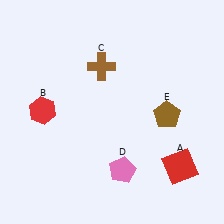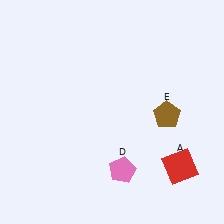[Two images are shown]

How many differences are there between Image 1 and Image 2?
There are 2 differences between the two images.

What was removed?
The red hexagon (B), the brown cross (C) were removed in Image 2.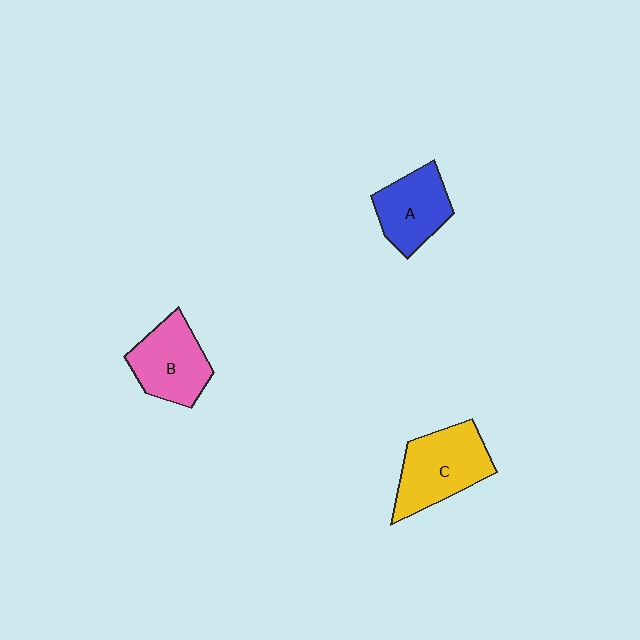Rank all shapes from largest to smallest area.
From largest to smallest: C (yellow), B (pink), A (blue).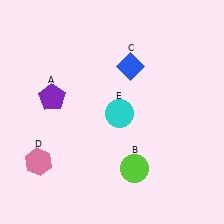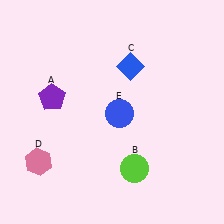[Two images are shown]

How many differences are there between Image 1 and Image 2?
There is 1 difference between the two images.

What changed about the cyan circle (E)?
In Image 1, E is cyan. In Image 2, it changed to blue.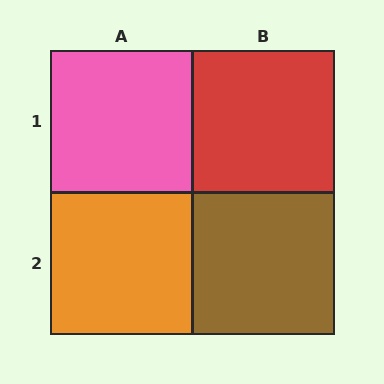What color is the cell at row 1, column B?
Red.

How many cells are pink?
1 cell is pink.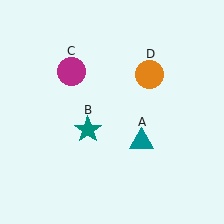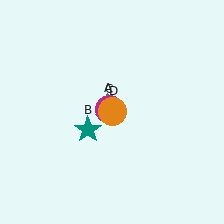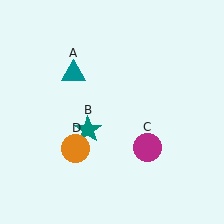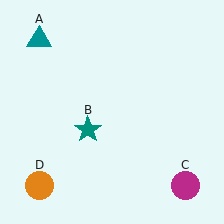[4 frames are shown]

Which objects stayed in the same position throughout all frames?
Teal star (object B) remained stationary.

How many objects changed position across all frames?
3 objects changed position: teal triangle (object A), magenta circle (object C), orange circle (object D).